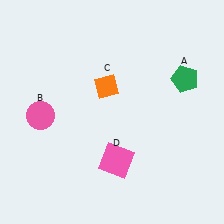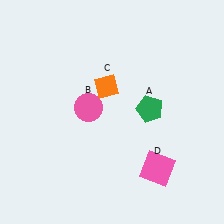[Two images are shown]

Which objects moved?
The objects that moved are: the green pentagon (A), the pink circle (B), the pink square (D).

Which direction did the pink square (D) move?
The pink square (D) moved right.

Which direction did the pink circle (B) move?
The pink circle (B) moved right.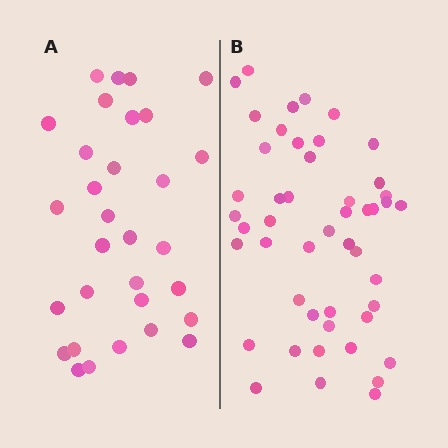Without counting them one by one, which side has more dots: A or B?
Region B (the right region) has more dots.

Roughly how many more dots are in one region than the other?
Region B has approximately 15 more dots than region A.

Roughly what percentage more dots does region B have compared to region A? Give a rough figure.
About 55% more.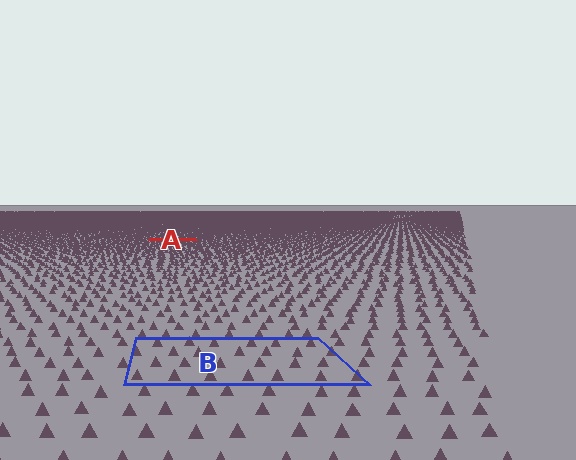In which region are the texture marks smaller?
The texture marks are smaller in region A, because it is farther away.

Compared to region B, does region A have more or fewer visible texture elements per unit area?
Region A has more texture elements per unit area — they are packed more densely because it is farther away.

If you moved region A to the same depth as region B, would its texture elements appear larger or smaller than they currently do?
They would appear larger. At a closer depth, the same texture elements are projected at a bigger on-screen size.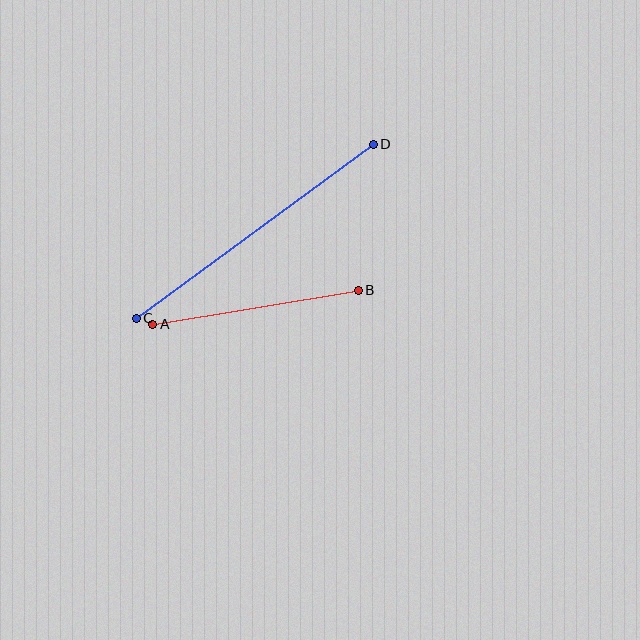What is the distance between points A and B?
The distance is approximately 209 pixels.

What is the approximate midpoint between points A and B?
The midpoint is at approximately (255, 307) pixels.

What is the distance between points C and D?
The distance is approximately 294 pixels.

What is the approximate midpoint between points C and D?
The midpoint is at approximately (255, 231) pixels.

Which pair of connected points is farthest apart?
Points C and D are farthest apart.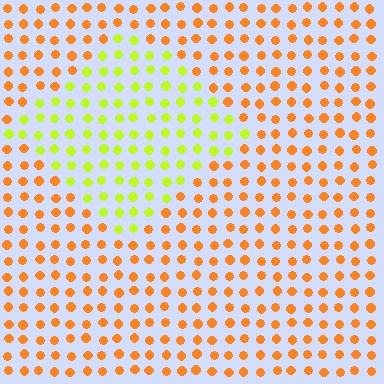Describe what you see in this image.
The image is filled with small orange elements in a uniform arrangement. A diamond-shaped region is visible where the elements are tinted to a slightly different hue, forming a subtle color boundary.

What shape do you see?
I see a diamond.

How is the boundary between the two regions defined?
The boundary is defined purely by a slight shift in hue (about 50 degrees). Spacing, size, and orientation are identical on both sides.